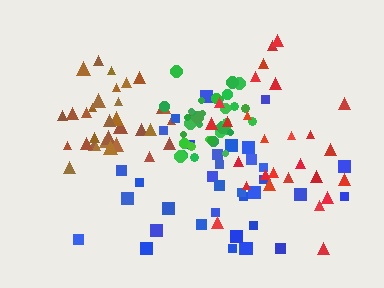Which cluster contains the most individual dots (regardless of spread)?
Blue (35).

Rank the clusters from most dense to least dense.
green, brown, blue, red.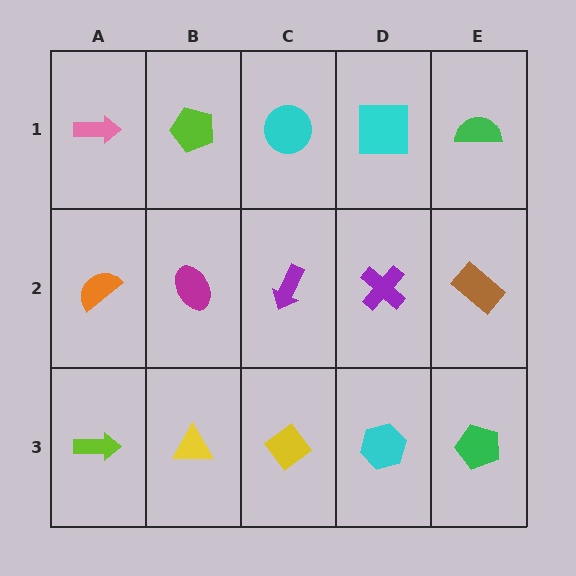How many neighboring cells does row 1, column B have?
3.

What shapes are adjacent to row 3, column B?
A magenta ellipse (row 2, column B), a lime arrow (row 3, column A), a yellow diamond (row 3, column C).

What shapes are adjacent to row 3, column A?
An orange semicircle (row 2, column A), a yellow triangle (row 3, column B).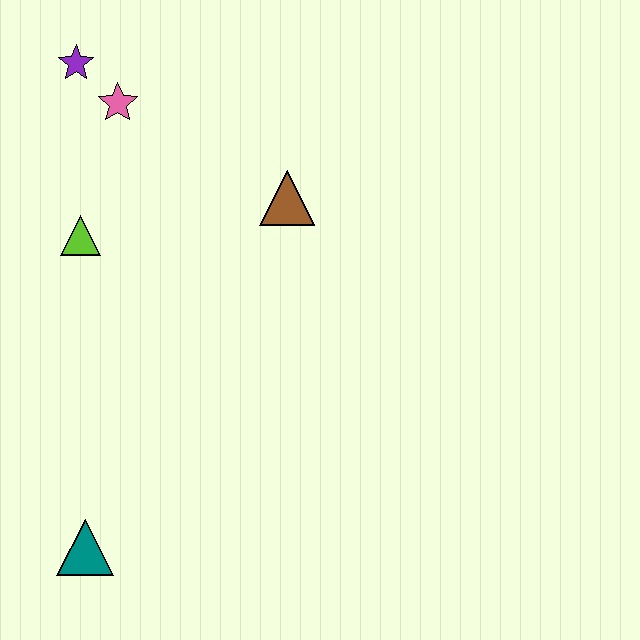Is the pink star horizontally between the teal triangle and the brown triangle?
Yes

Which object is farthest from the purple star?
The teal triangle is farthest from the purple star.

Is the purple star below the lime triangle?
No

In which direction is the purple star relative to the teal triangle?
The purple star is above the teal triangle.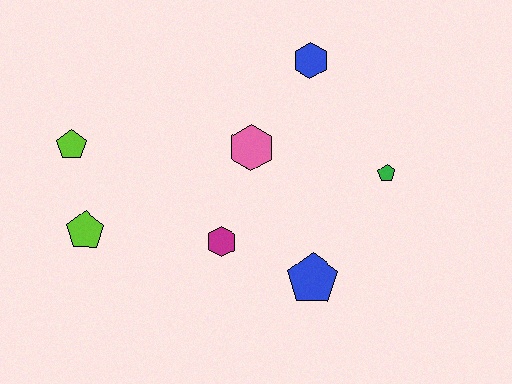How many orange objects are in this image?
There are no orange objects.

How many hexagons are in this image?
There are 3 hexagons.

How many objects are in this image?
There are 7 objects.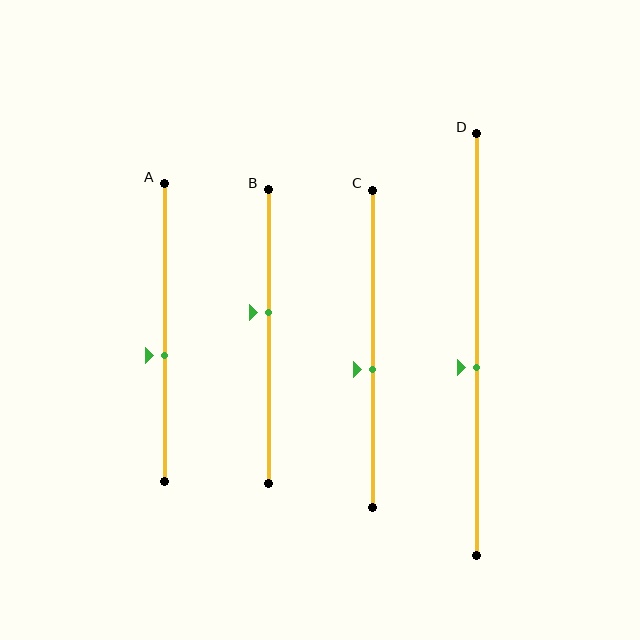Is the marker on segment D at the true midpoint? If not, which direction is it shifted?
No, the marker on segment D is shifted downward by about 5% of the segment length.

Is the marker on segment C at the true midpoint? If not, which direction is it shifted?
No, the marker on segment C is shifted downward by about 7% of the segment length.